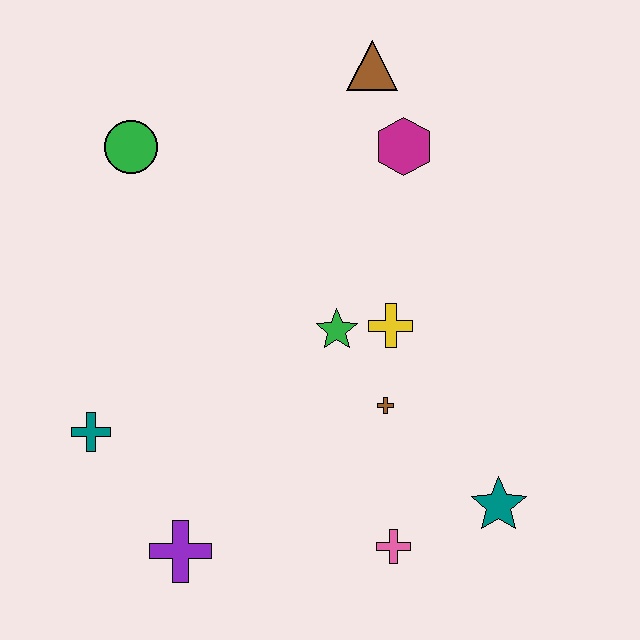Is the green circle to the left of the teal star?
Yes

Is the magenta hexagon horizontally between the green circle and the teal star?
Yes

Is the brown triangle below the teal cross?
No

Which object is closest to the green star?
The yellow cross is closest to the green star.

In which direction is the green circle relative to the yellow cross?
The green circle is to the left of the yellow cross.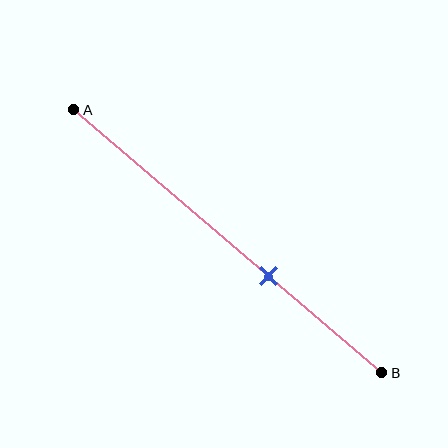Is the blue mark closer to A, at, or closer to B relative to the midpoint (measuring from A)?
The blue mark is closer to point B than the midpoint of segment AB.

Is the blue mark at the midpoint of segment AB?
No, the mark is at about 65% from A, not at the 50% midpoint.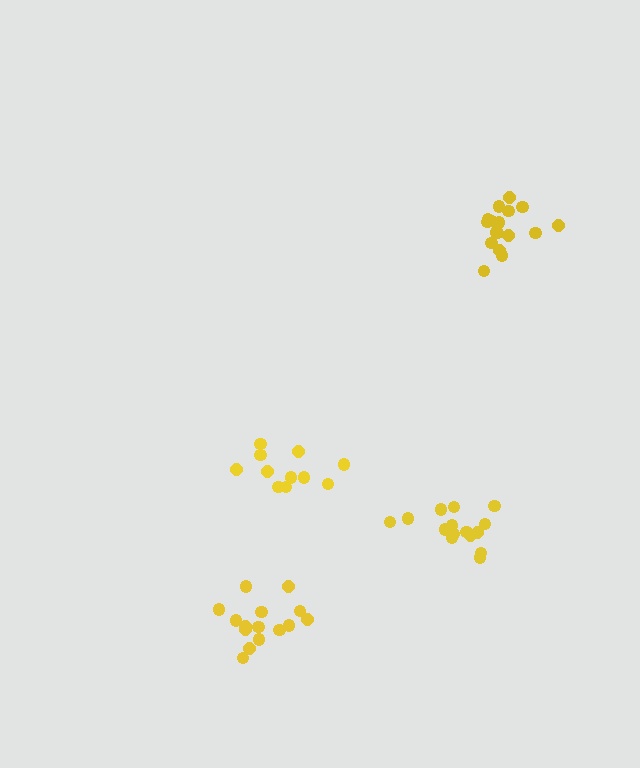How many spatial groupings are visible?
There are 4 spatial groupings.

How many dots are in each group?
Group 1: 15 dots, Group 2: 15 dots, Group 3: 17 dots, Group 4: 11 dots (58 total).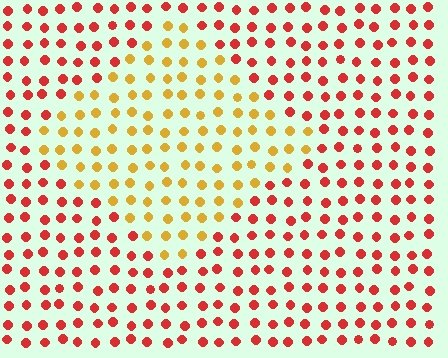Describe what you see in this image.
The image is filled with small red elements in a uniform arrangement. A diamond-shaped region is visible where the elements are tinted to a slightly different hue, forming a subtle color boundary.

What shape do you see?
I see a diamond.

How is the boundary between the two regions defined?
The boundary is defined purely by a slight shift in hue (about 45 degrees). Spacing, size, and orientation are identical on both sides.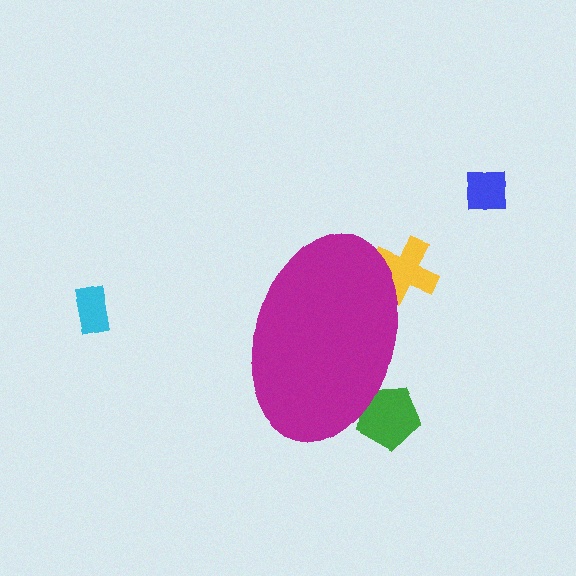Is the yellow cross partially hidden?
Yes, the yellow cross is partially hidden behind the magenta ellipse.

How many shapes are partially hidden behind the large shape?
2 shapes are partially hidden.